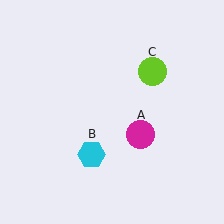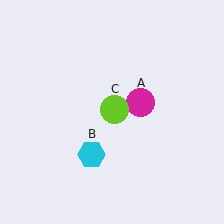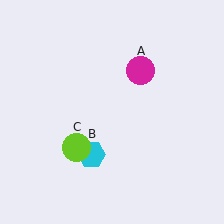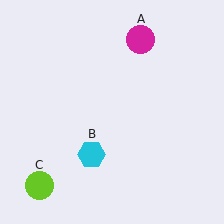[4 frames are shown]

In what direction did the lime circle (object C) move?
The lime circle (object C) moved down and to the left.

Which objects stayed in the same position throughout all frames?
Cyan hexagon (object B) remained stationary.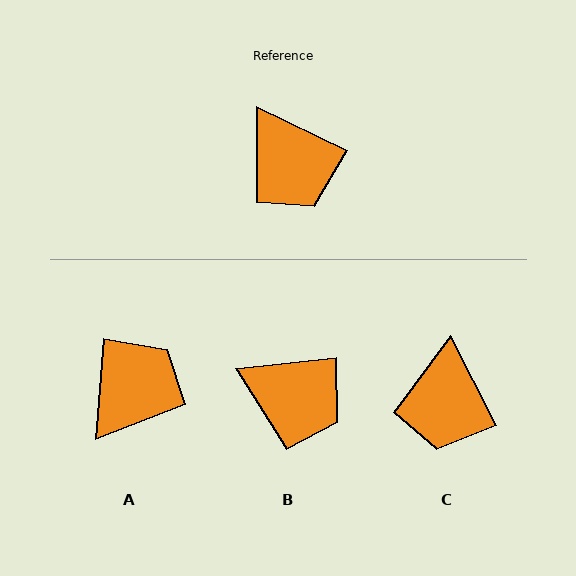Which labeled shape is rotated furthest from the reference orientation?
A, about 112 degrees away.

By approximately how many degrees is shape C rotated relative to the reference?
Approximately 37 degrees clockwise.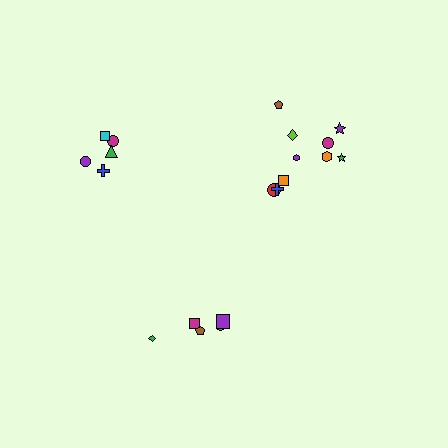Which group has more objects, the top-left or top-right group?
The top-right group.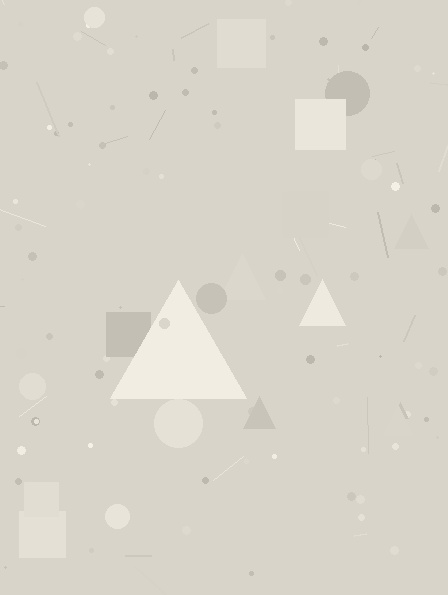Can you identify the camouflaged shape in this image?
The camouflaged shape is a triangle.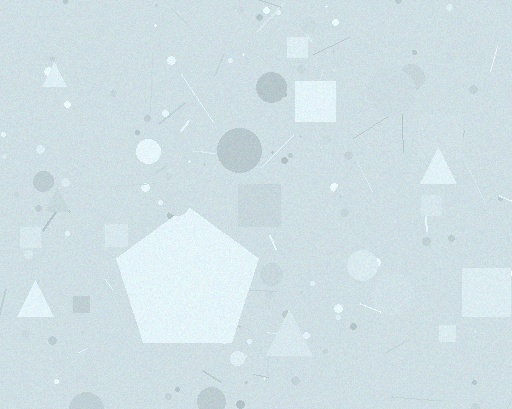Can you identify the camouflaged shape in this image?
The camouflaged shape is a pentagon.